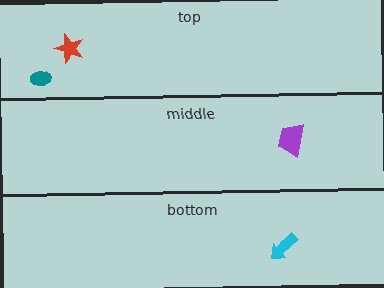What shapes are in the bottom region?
The cyan arrow.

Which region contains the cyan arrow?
The bottom region.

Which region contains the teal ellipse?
The top region.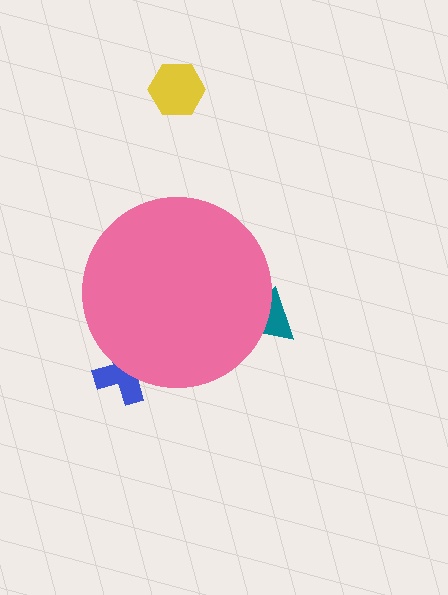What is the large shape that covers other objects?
A pink circle.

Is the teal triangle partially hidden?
Yes, the teal triangle is partially hidden behind the pink circle.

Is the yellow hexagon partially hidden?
No, the yellow hexagon is fully visible.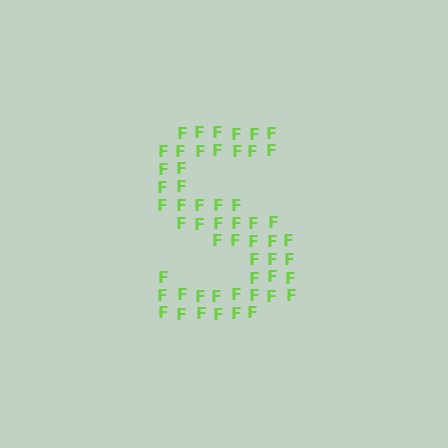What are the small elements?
The small elements are letter F's.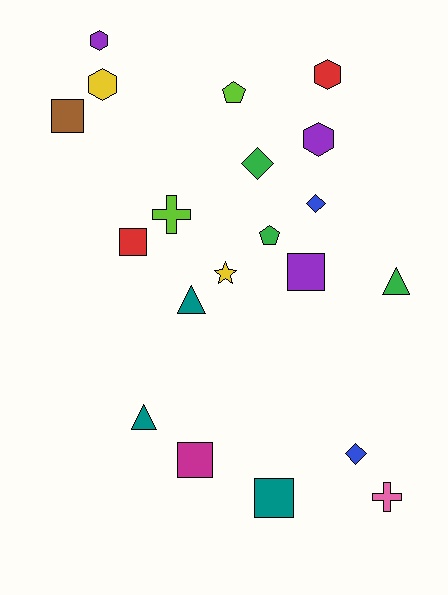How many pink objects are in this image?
There is 1 pink object.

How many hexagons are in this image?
There are 4 hexagons.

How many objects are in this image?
There are 20 objects.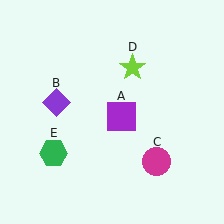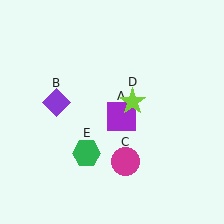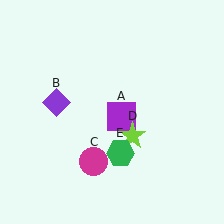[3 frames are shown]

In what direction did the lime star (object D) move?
The lime star (object D) moved down.